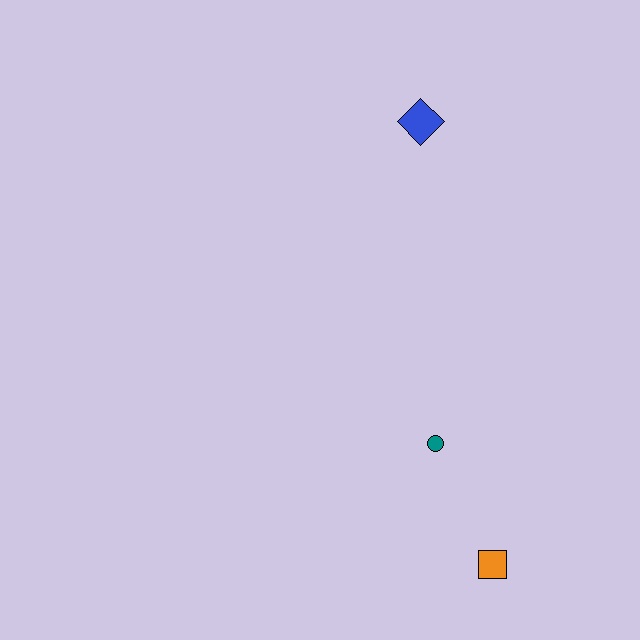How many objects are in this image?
There are 3 objects.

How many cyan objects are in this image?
There are no cyan objects.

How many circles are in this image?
There is 1 circle.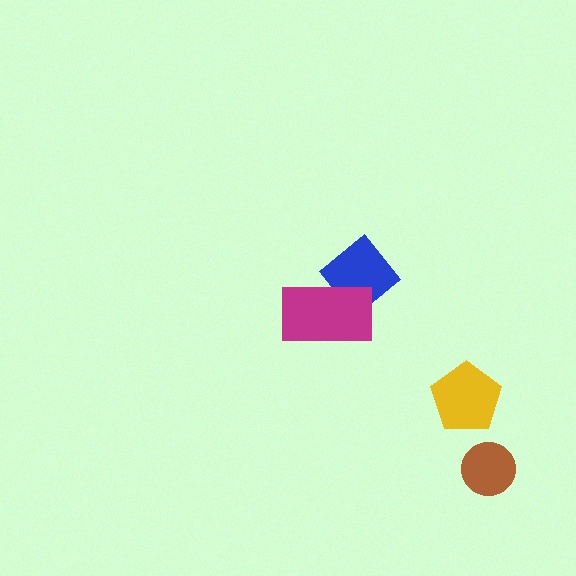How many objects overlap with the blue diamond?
1 object overlaps with the blue diamond.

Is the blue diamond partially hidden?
Yes, it is partially covered by another shape.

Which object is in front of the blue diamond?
The magenta rectangle is in front of the blue diamond.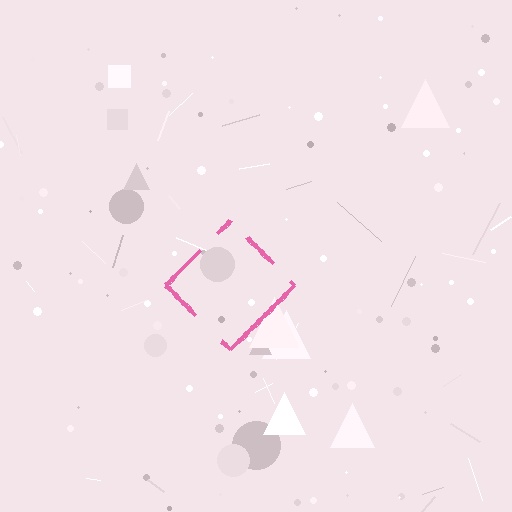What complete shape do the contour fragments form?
The contour fragments form a diamond.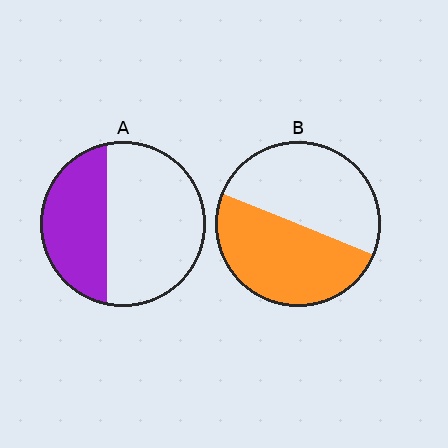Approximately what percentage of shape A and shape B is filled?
A is approximately 40% and B is approximately 50%.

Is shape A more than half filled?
No.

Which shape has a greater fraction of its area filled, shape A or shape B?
Shape B.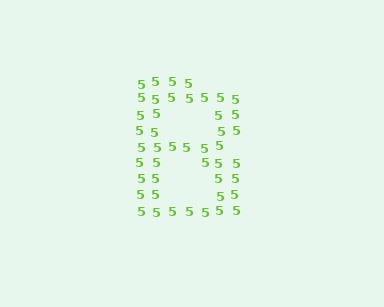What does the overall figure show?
The overall figure shows the letter B.